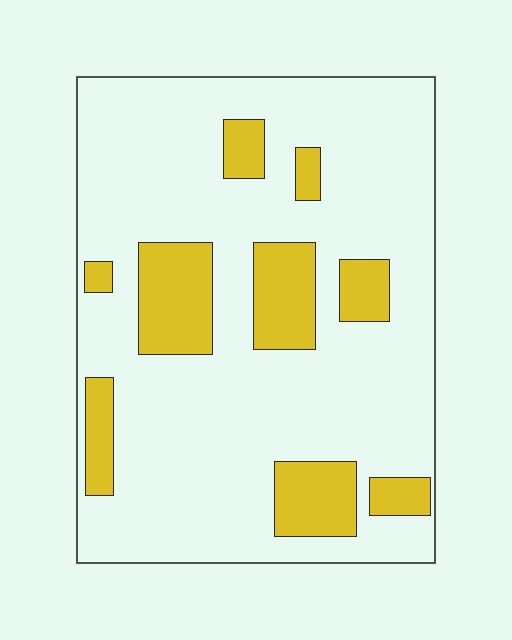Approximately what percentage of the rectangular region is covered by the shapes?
Approximately 20%.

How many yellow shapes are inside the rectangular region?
9.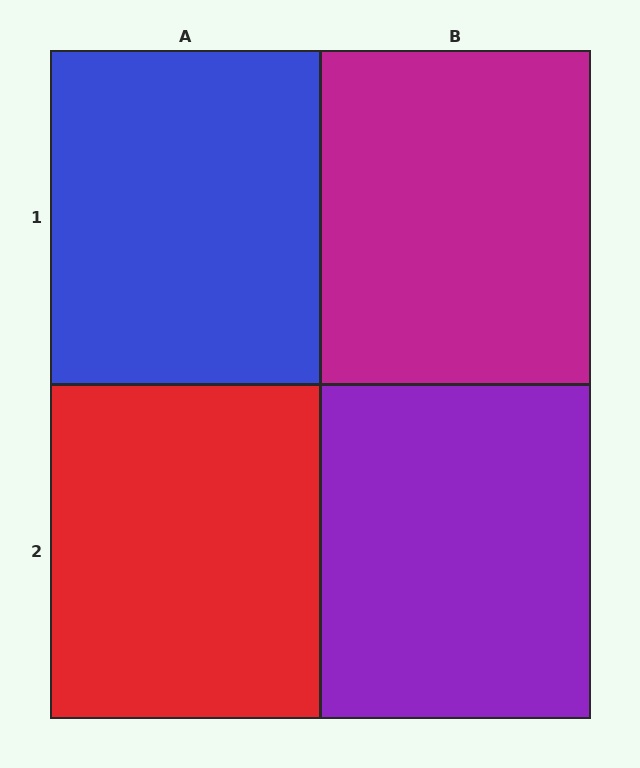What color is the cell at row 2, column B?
Purple.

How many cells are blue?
1 cell is blue.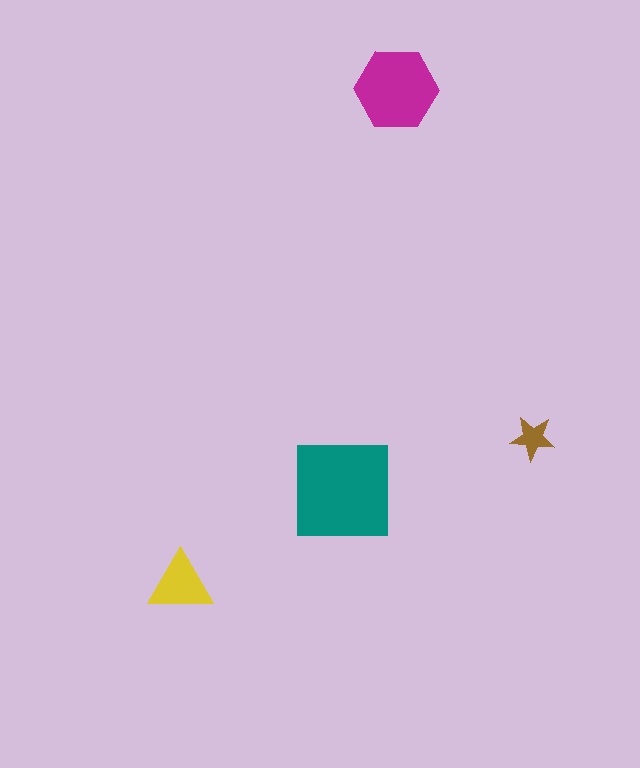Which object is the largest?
The teal square.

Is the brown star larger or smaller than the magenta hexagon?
Smaller.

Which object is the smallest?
The brown star.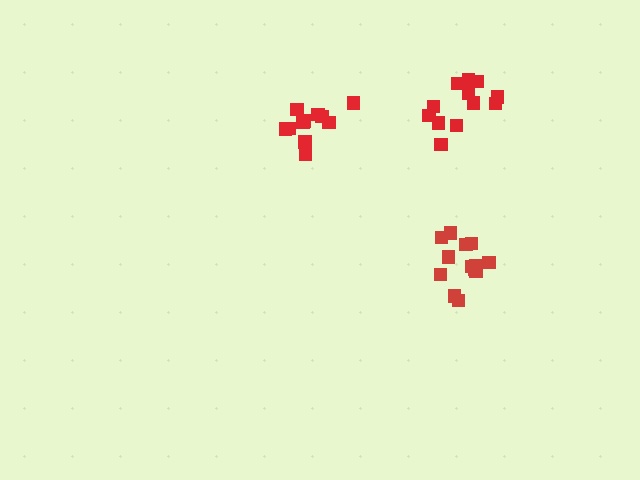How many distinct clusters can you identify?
There are 3 distinct clusters.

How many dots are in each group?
Group 1: 12 dots, Group 2: 13 dots, Group 3: 11 dots (36 total).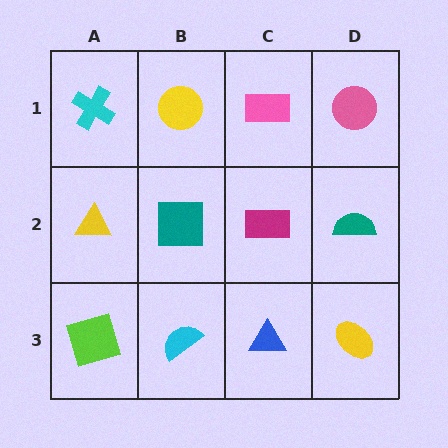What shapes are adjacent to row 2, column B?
A yellow circle (row 1, column B), a cyan semicircle (row 3, column B), a yellow triangle (row 2, column A), a magenta rectangle (row 2, column C).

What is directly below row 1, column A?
A yellow triangle.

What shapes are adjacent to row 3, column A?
A yellow triangle (row 2, column A), a cyan semicircle (row 3, column B).